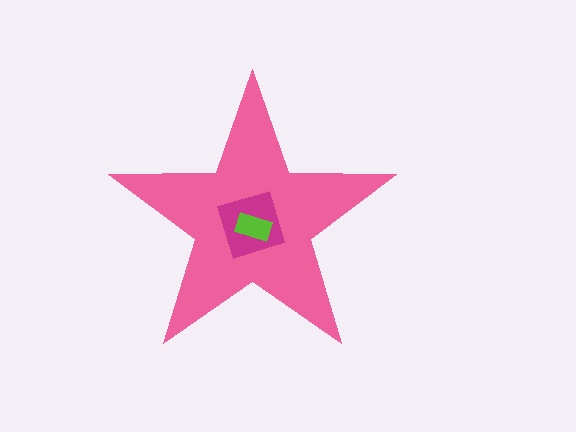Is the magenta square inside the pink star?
Yes.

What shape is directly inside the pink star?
The magenta square.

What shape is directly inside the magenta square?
The lime rectangle.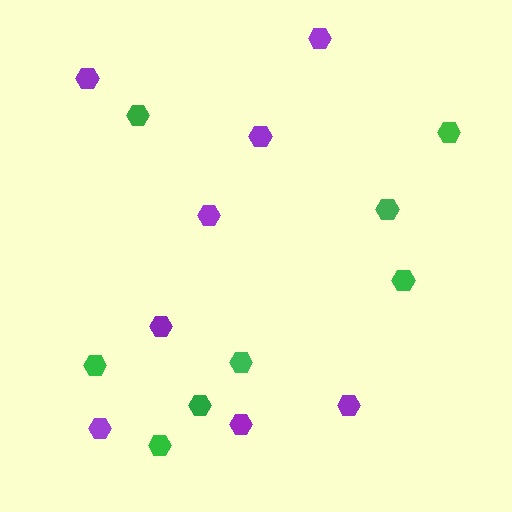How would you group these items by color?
There are 2 groups: one group of purple hexagons (8) and one group of green hexagons (8).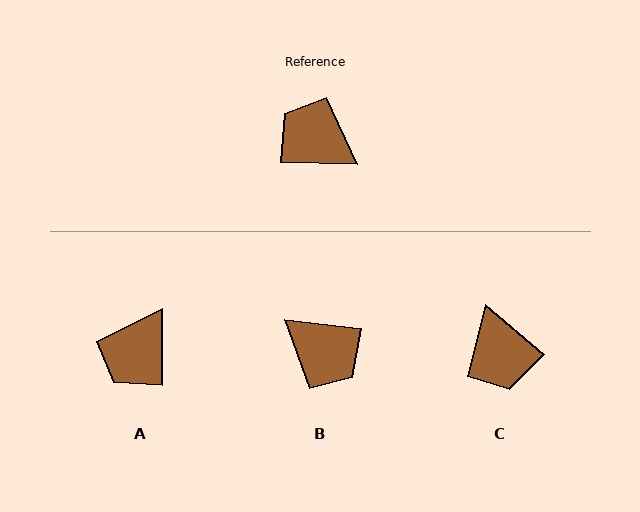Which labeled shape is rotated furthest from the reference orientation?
B, about 175 degrees away.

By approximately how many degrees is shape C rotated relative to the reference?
Approximately 141 degrees counter-clockwise.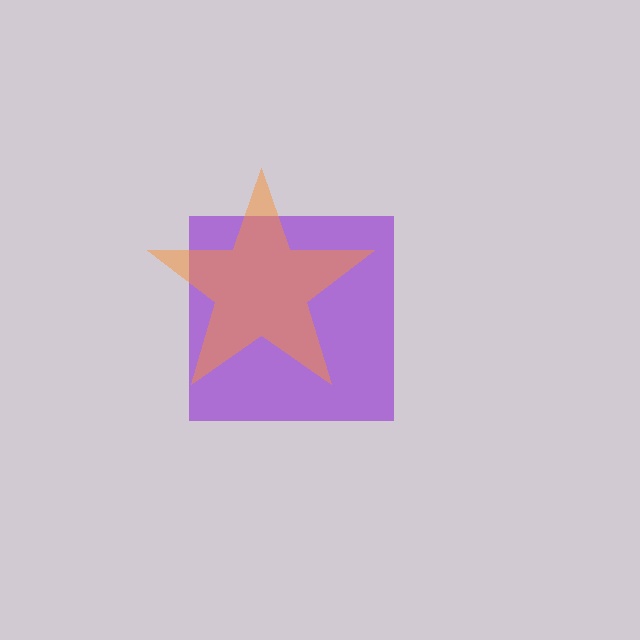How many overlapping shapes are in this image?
There are 2 overlapping shapes in the image.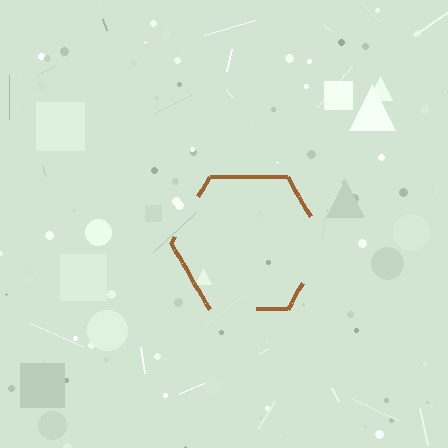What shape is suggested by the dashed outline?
The dashed outline suggests a hexagon.